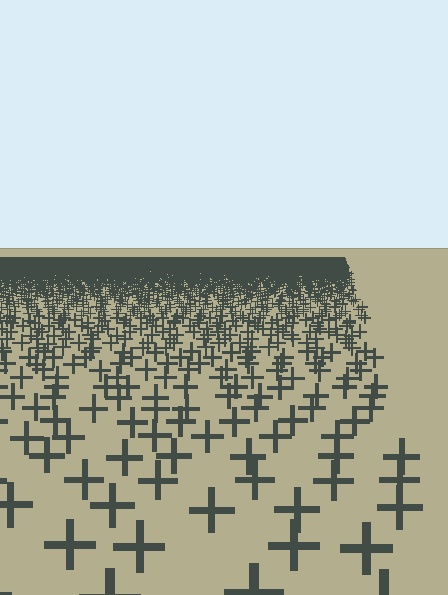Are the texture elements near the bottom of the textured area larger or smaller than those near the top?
Larger. Near the bottom, elements are closer to the viewer and appear at a bigger on-screen size.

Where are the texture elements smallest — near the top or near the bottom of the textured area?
Near the top.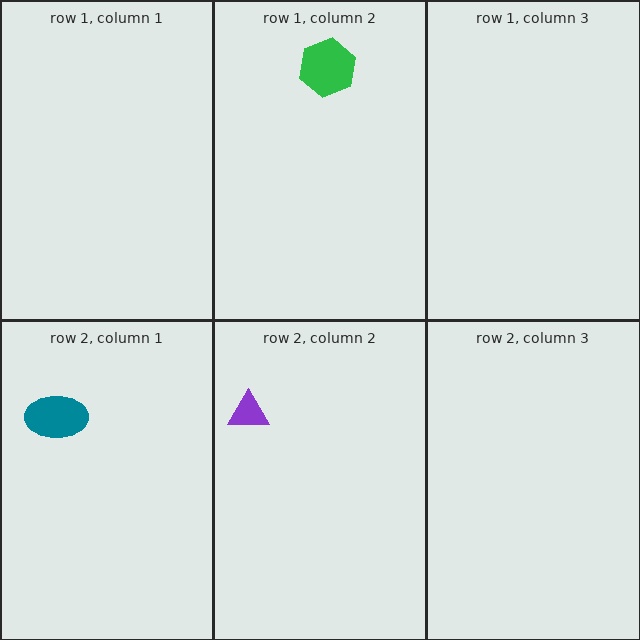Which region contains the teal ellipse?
The row 2, column 1 region.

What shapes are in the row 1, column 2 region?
The green hexagon.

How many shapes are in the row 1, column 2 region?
1.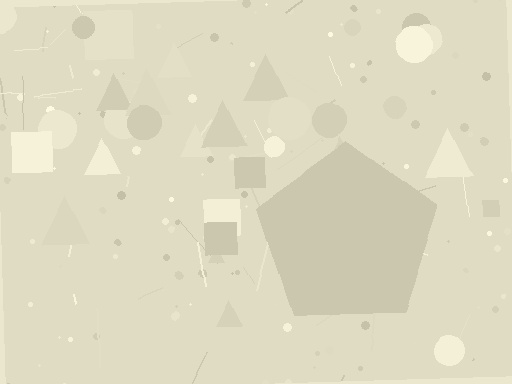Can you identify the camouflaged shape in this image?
The camouflaged shape is a pentagon.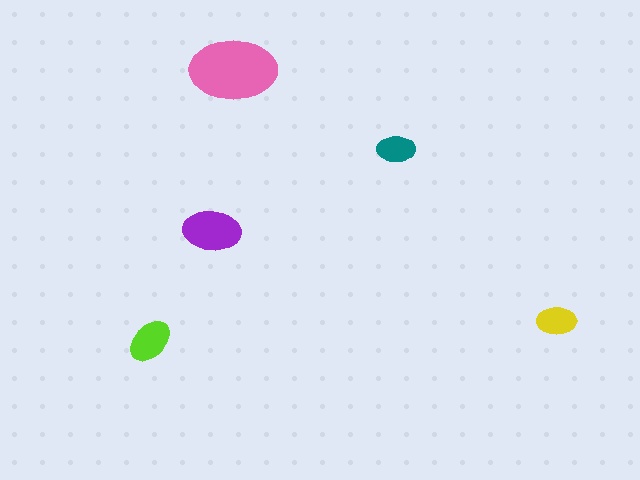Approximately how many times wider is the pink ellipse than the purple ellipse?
About 1.5 times wider.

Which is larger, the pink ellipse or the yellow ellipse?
The pink one.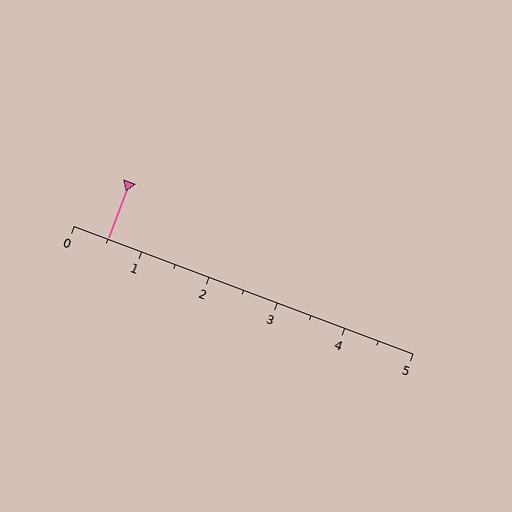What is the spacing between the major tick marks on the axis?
The major ticks are spaced 1 apart.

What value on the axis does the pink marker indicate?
The marker indicates approximately 0.5.